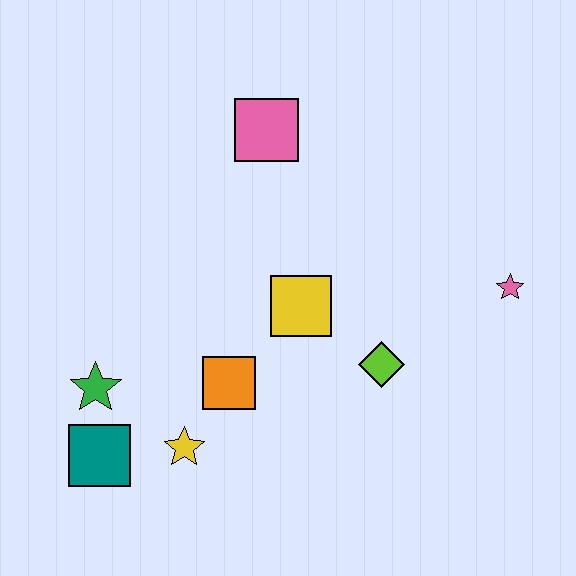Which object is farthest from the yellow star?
The pink star is farthest from the yellow star.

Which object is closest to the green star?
The teal square is closest to the green star.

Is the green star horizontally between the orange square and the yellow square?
No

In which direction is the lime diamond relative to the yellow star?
The lime diamond is to the right of the yellow star.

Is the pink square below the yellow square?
No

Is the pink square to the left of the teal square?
No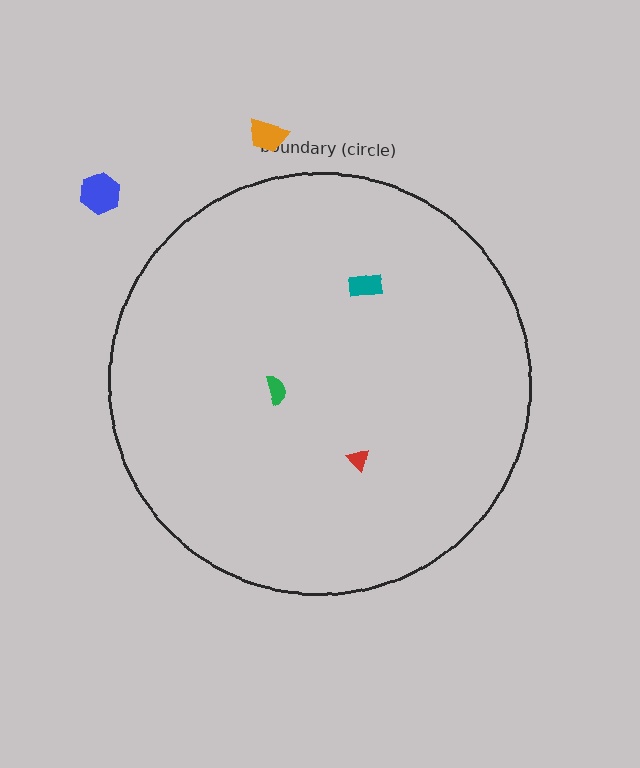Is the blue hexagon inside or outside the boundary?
Outside.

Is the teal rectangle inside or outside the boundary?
Inside.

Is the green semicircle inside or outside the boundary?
Inside.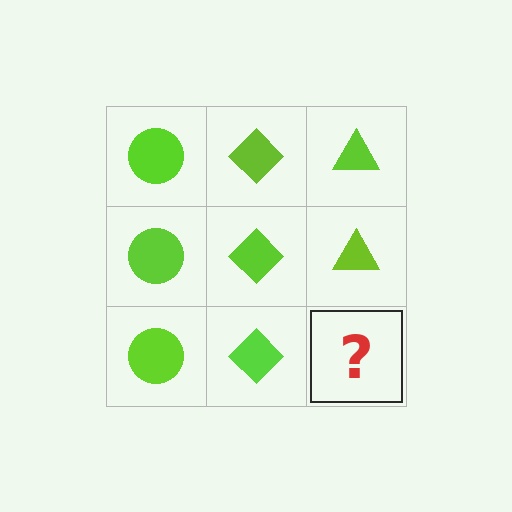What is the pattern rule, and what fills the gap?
The rule is that each column has a consistent shape. The gap should be filled with a lime triangle.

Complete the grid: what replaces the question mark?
The question mark should be replaced with a lime triangle.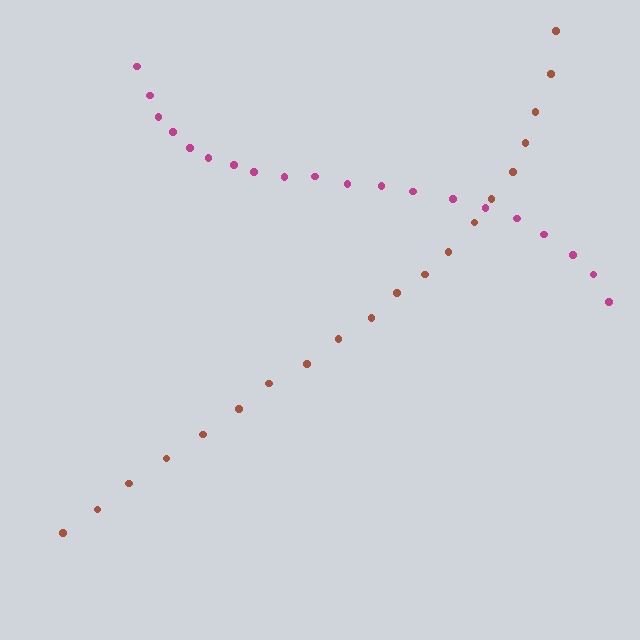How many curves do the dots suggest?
There are 2 distinct paths.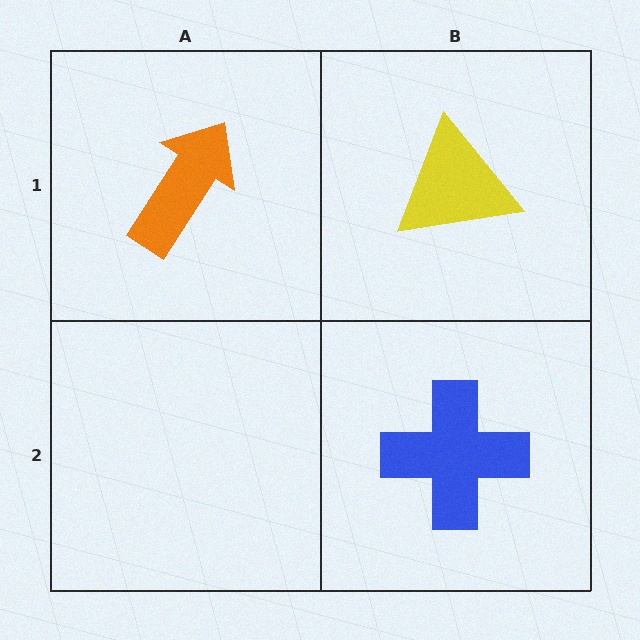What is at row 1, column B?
A yellow triangle.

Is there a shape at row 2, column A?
No, that cell is empty.